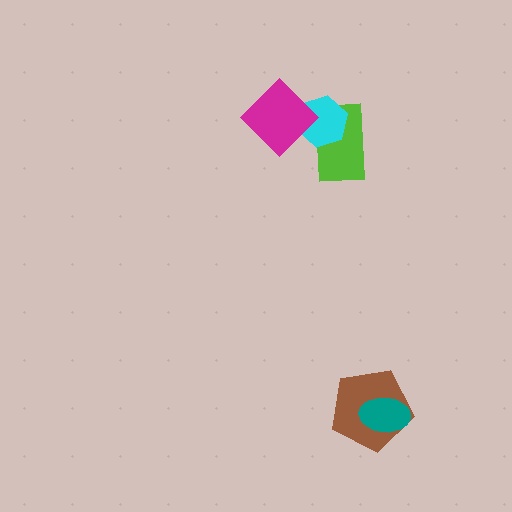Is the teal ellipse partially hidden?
No, no other shape covers it.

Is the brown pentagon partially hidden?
Yes, it is partially covered by another shape.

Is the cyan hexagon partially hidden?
Yes, it is partially covered by another shape.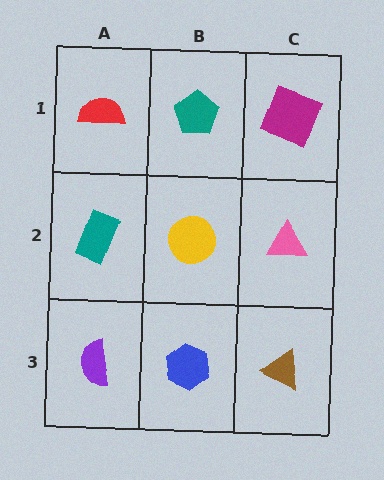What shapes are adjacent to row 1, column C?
A pink triangle (row 2, column C), a teal pentagon (row 1, column B).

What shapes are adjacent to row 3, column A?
A teal rectangle (row 2, column A), a blue hexagon (row 3, column B).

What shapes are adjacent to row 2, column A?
A red semicircle (row 1, column A), a purple semicircle (row 3, column A), a yellow circle (row 2, column B).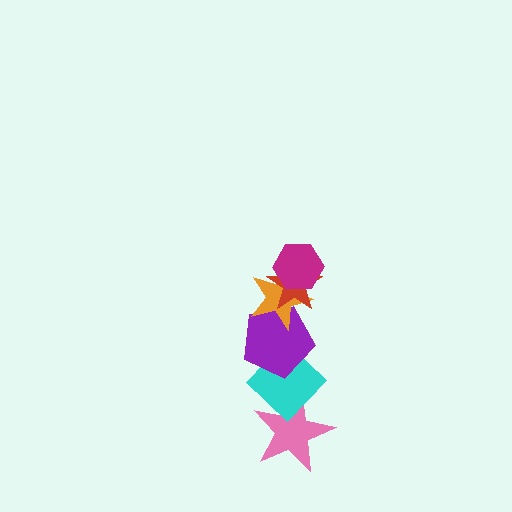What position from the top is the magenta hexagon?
The magenta hexagon is 1st from the top.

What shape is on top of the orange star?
The red star is on top of the orange star.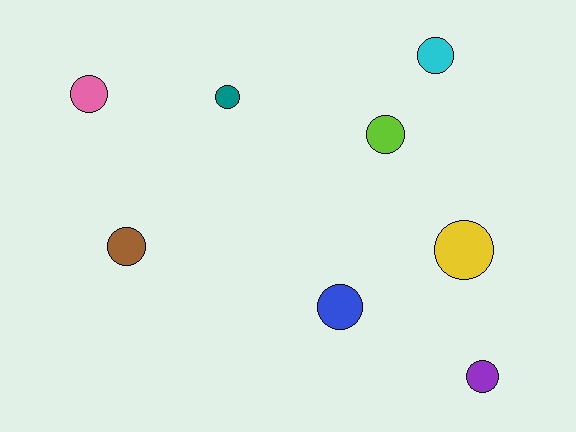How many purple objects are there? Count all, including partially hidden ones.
There is 1 purple object.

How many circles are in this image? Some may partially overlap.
There are 8 circles.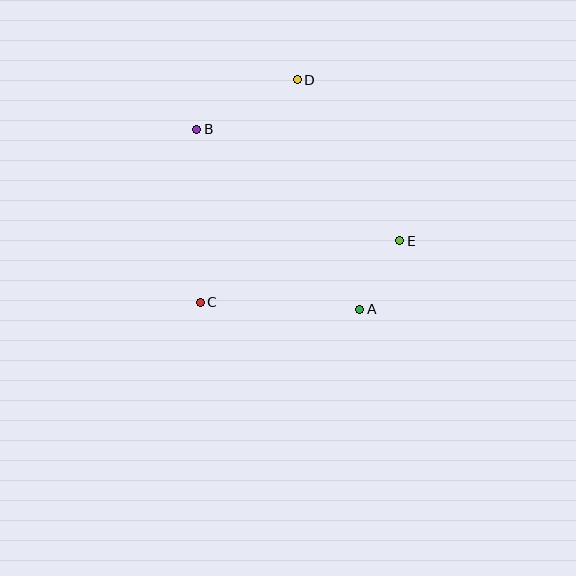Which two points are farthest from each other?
Points A and B are farthest from each other.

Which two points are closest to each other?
Points A and E are closest to each other.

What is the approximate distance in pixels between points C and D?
The distance between C and D is approximately 243 pixels.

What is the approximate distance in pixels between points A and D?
The distance between A and D is approximately 238 pixels.